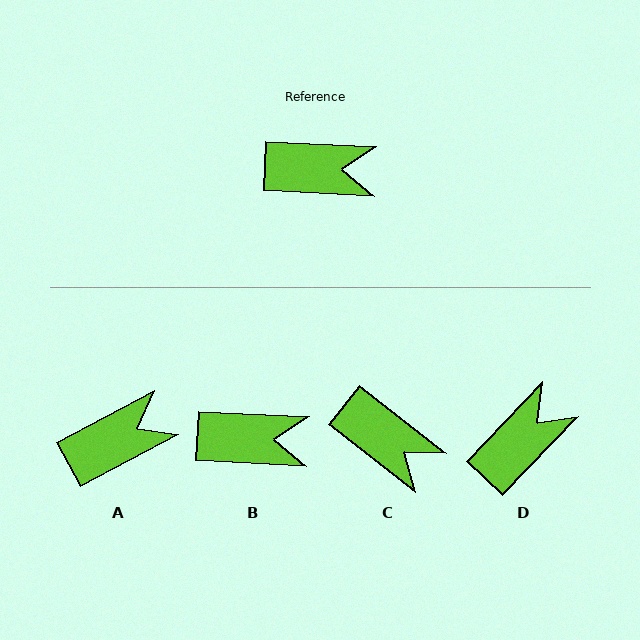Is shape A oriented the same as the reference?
No, it is off by about 31 degrees.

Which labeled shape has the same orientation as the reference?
B.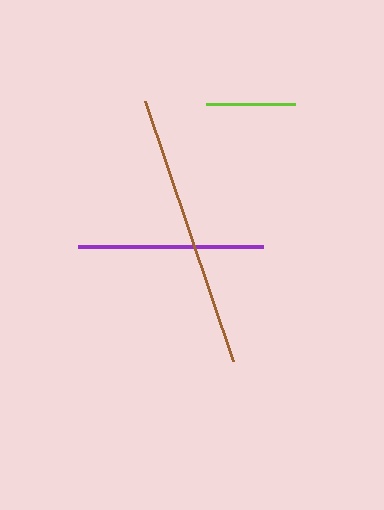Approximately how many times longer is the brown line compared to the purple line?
The brown line is approximately 1.5 times the length of the purple line.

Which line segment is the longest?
The brown line is the longest at approximately 275 pixels.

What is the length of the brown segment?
The brown segment is approximately 275 pixels long.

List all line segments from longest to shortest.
From longest to shortest: brown, purple, lime.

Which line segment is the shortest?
The lime line is the shortest at approximately 89 pixels.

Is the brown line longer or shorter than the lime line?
The brown line is longer than the lime line.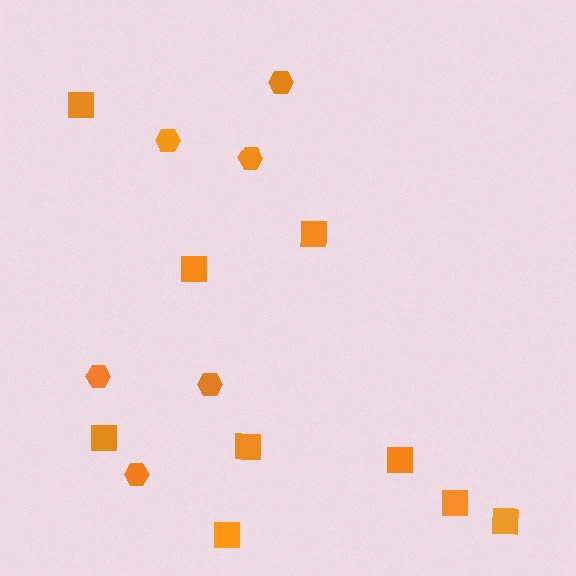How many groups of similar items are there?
There are 2 groups: one group of squares (9) and one group of hexagons (6).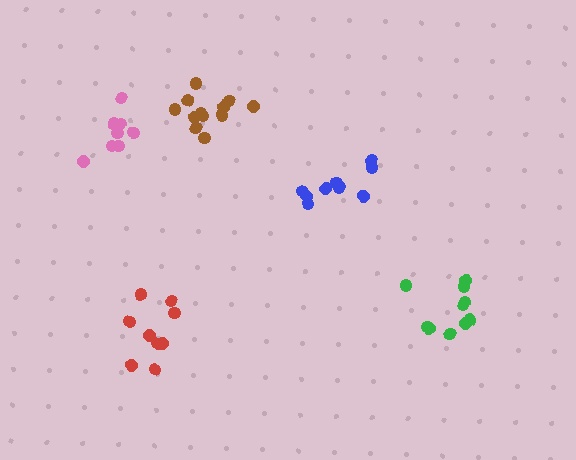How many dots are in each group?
Group 1: 9 dots, Group 2: 10 dots, Group 3: 12 dots, Group 4: 8 dots, Group 5: 9 dots (48 total).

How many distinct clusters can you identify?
There are 5 distinct clusters.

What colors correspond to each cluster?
The clusters are colored: red, green, brown, pink, blue.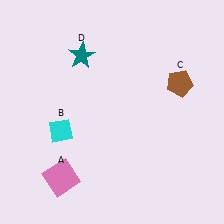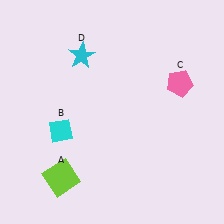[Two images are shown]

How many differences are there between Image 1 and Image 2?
There are 3 differences between the two images.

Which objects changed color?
A changed from pink to lime. C changed from brown to pink. D changed from teal to cyan.